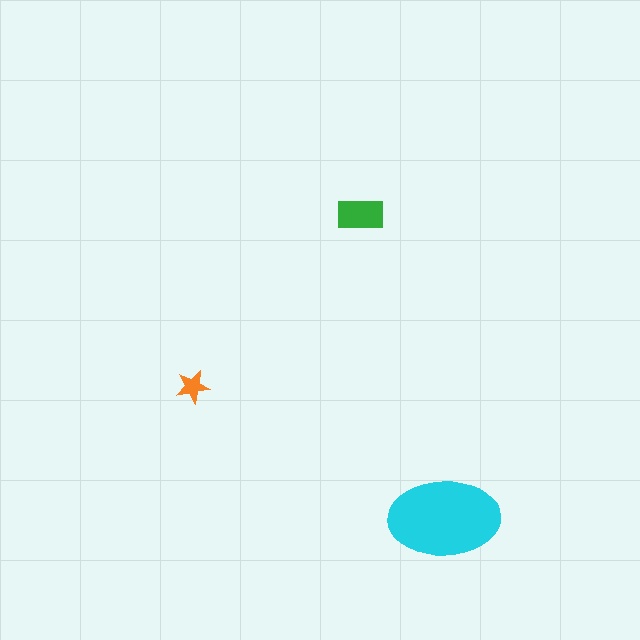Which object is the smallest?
The orange star.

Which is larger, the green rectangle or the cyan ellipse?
The cyan ellipse.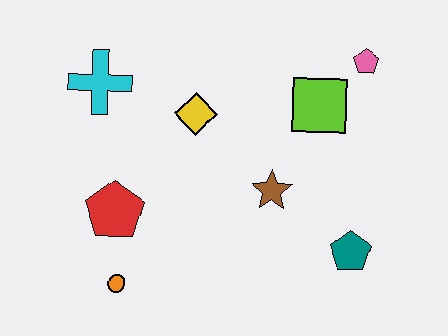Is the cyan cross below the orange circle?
No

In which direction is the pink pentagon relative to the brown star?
The pink pentagon is above the brown star.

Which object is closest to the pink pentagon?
The lime square is closest to the pink pentagon.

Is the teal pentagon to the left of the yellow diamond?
No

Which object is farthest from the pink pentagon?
The orange circle is farthest from the pink pentagon.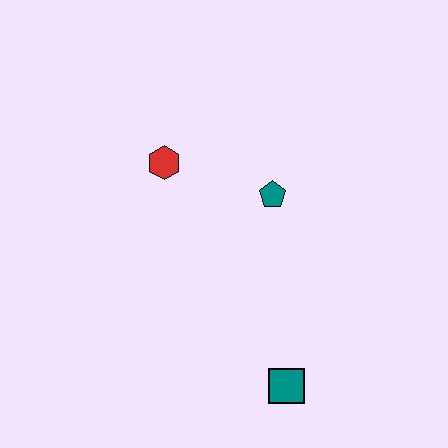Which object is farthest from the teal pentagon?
The teal square is farthest from the teal pentagon.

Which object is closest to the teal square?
The teal pentagon is closest to the teal square.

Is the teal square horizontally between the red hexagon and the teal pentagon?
No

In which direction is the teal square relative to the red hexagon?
The teal square is below the red hexagon.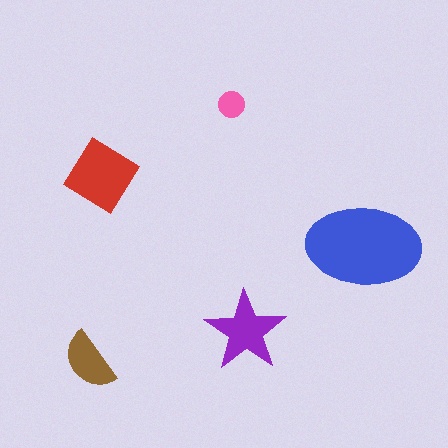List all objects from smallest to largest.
The pink circle, the brown semicircle, the purple star, the red diamond, the blue ellipse.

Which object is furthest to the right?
The blue ellipse is rightmost.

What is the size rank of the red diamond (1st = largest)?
2nd.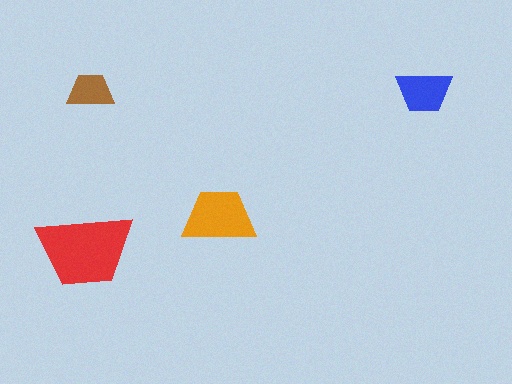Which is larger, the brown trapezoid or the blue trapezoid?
The blue one.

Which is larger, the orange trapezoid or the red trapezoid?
The red one.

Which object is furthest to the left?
The red trapezoid is leftmost.